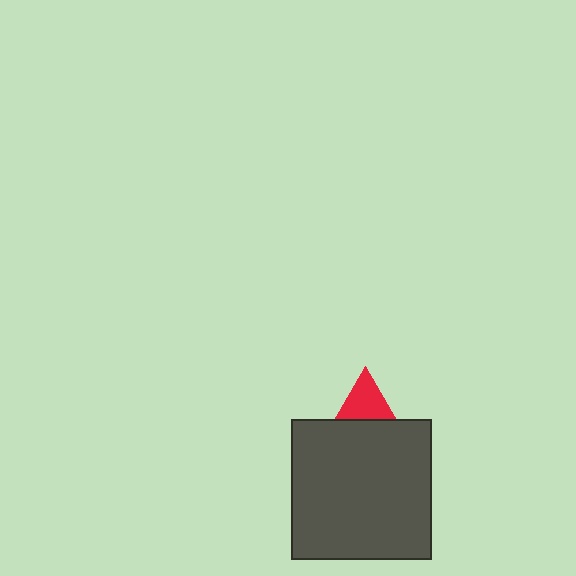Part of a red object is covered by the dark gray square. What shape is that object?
It is a triangle.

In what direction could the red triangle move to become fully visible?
The red triangle could move up. That would shift it out from behind the dark gray square entirely.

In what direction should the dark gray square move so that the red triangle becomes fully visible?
The dark gray square should move down. That is the shortest direction to clear the overlap and leave the red triangle fully visible.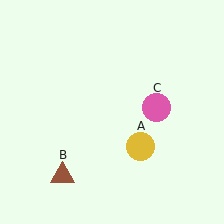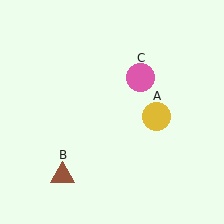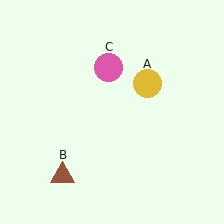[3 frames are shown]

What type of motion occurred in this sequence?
The yellow circle (object A), pink circle (object C) rotated counterclockwise around the center of the scene.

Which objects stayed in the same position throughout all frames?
Brown triangle (object B) remained stationary.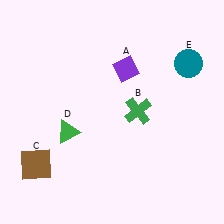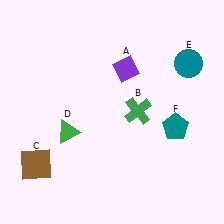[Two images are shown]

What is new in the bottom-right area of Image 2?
A teal pentagon (F) was added in the bottom-right area of Image 2.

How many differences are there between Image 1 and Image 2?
There is 1 difference between the two images.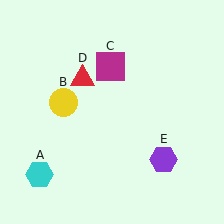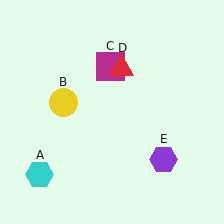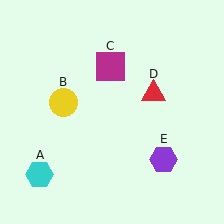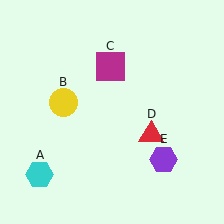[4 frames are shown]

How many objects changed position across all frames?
1 object changed position: red triangle (object D).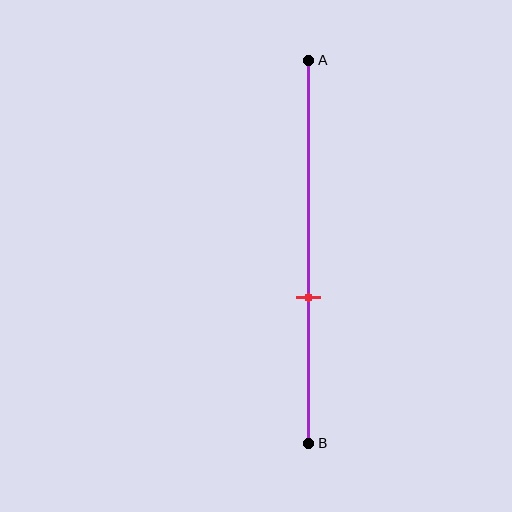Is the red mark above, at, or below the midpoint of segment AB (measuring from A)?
The red mark is below the midpoint of segment AB.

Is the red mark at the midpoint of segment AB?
No, the mark is at about 60% from A, not at the 50% midpoint.